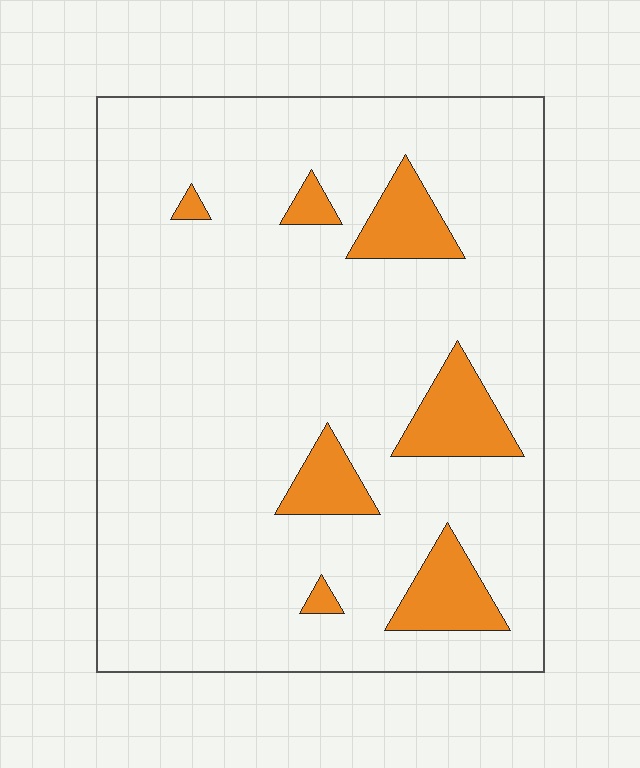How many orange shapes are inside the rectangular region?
7.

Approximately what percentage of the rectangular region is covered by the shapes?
Approximately 10%.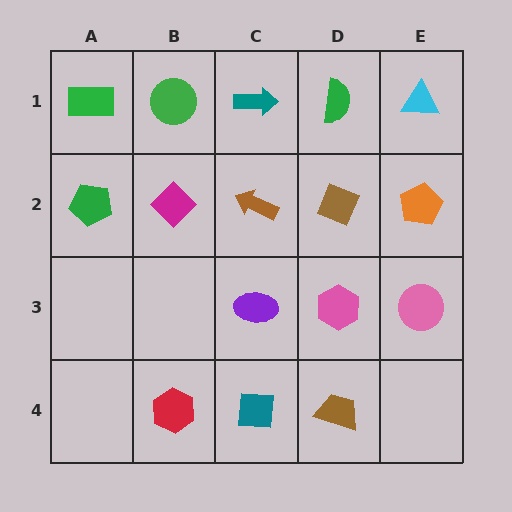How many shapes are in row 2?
5 shapes.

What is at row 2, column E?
An orange pentagon.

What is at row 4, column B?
A red hexagon.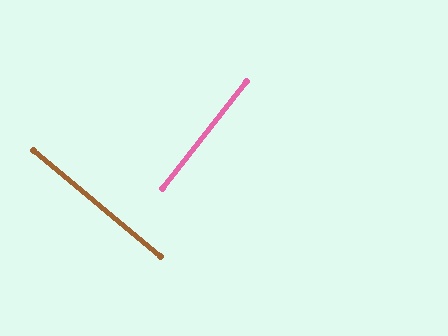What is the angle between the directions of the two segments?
Approximately 89 degrees.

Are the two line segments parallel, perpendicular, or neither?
Perpendicular — they meet at approximately 89°.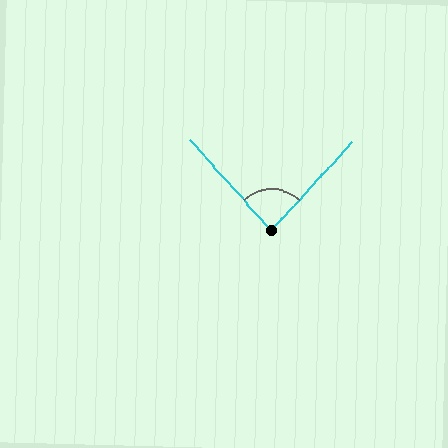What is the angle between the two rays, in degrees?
Approximately 84 degrees.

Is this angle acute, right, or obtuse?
It is acute.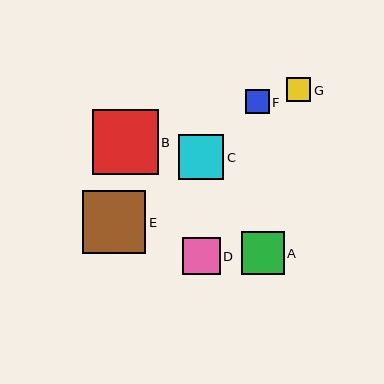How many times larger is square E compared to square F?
Square E is approximately 2.6 times the size of square F.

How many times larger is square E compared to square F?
Square E is approximately 2.6 times the size of square F.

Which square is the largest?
Square B is the largest with a size of approximately 66 pixels.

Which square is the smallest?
Square F is the smallest with a size of approximately 24 pixels.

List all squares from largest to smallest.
From largest to smallest: B, E, C, A, D, G, F.